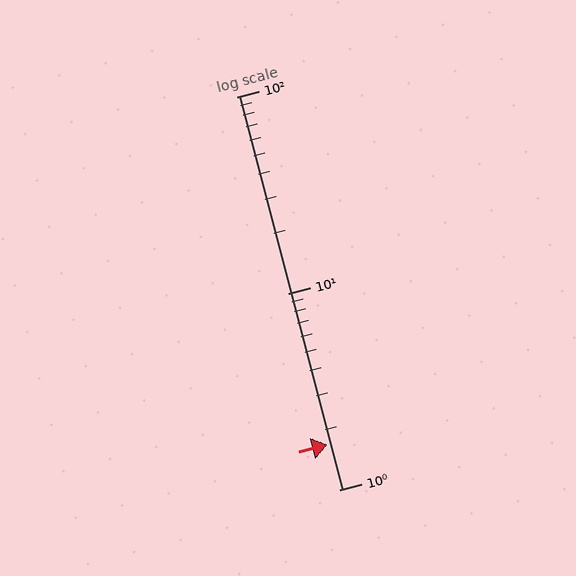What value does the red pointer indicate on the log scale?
The pointer indicates approximately 1.7.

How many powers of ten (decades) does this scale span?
The scale spans 2 decades, from 1 to 100.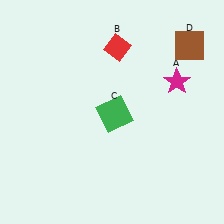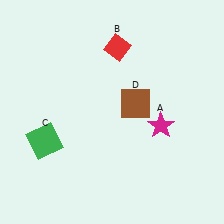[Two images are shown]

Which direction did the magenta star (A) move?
The magenta star (A) moved down.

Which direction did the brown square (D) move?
The brown square (D) moved down.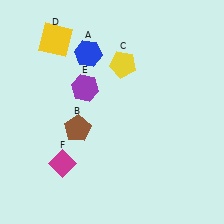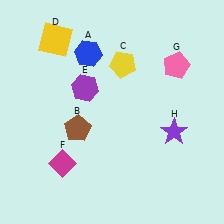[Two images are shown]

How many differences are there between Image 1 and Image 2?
There are 2 differences between the two images.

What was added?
A pink pentagon (G), a purple star (H) were added in Image 2.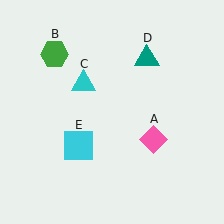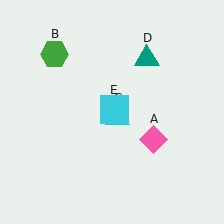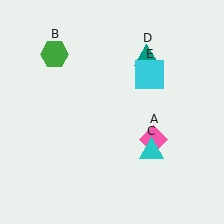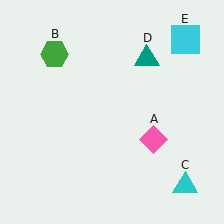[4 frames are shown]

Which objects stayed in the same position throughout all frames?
Pink diamond (object A) and green hexagon (object B) and teal triangle (object D) remained stationary.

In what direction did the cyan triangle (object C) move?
The cyan triangle (object C) moved down and to the right.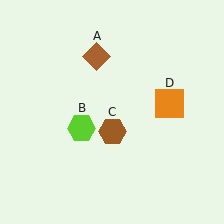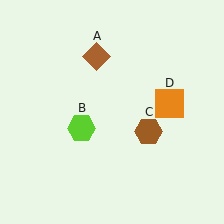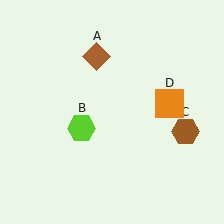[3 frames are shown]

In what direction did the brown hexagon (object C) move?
The brown hexagon (object C) moved right.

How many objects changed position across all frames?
1 object changed position: brown hexagon (object C).